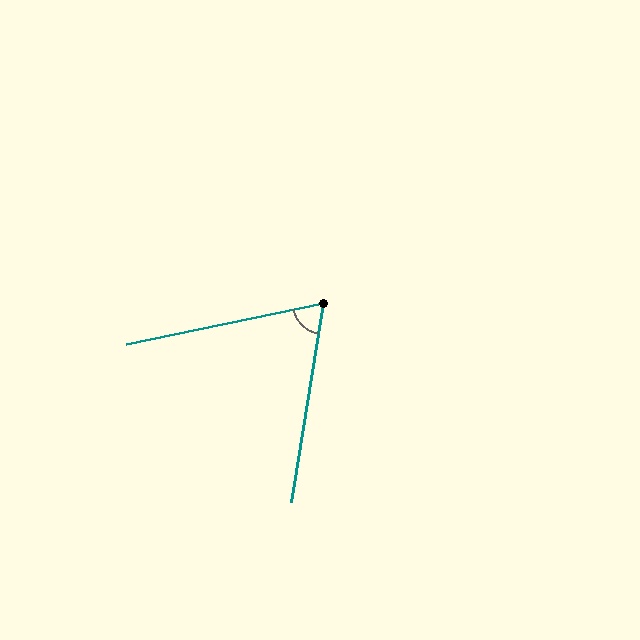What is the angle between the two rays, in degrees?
Approximately 69 degrees.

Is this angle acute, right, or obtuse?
It is acute.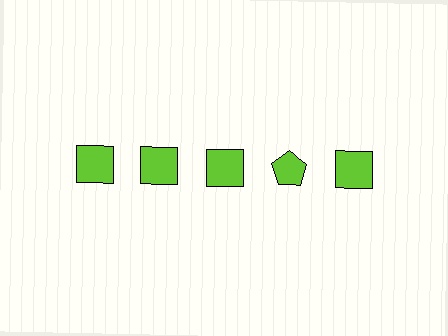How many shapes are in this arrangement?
There are 5 shapes arranged in a grid pattern.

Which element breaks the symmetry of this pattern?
The lime pentagon in the top row, second from right column breaks the symmetry. All other shapes are lime squares.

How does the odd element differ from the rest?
It has a different shape: pentagon instead of square.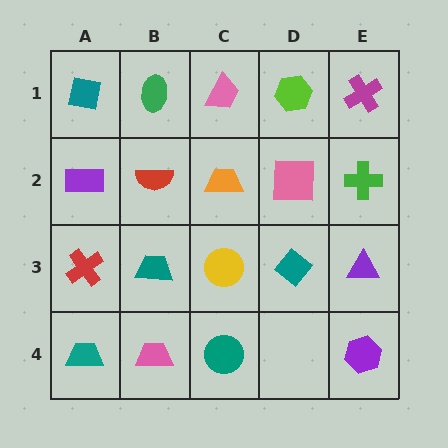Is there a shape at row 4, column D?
No, that cell is empty.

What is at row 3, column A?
A red cross.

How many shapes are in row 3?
5 shapes.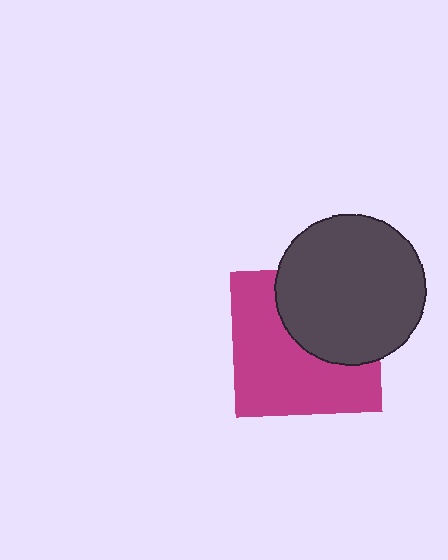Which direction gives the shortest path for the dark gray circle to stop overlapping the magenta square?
Moving toward the upper-right gives the shortest separation.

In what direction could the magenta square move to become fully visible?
The magenta square could move toward the lower-left. That would shift it out from behind the dark gray circle entirely.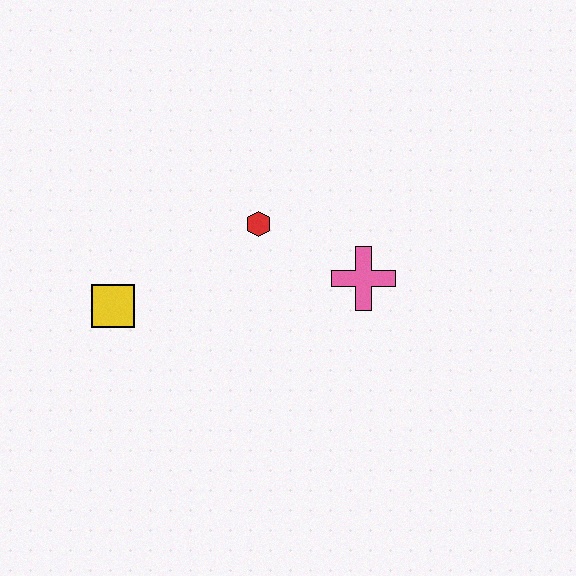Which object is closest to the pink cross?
The red hexagon is closest to the pink cross.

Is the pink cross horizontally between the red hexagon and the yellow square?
No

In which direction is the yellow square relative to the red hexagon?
The yellow square is to the left of the red hexagon.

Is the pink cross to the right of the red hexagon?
Yes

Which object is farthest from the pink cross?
The yellow square is farthest from the pink cross.